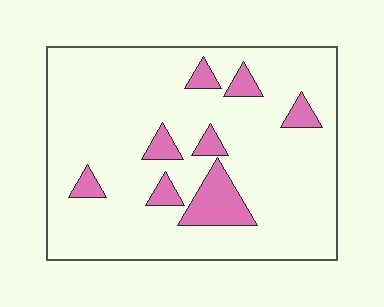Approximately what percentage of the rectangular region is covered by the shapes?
Approximately 15%.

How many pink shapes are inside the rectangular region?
8.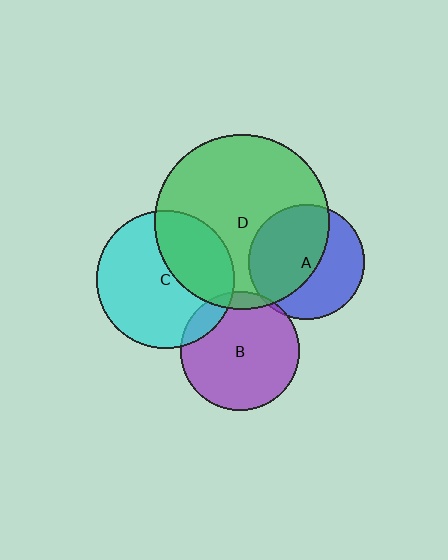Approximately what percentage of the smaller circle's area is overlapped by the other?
Approximately 35%.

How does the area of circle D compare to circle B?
Approximately 2.2 times.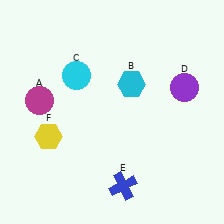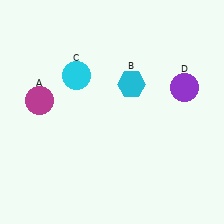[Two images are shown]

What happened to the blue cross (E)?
The blue cross (E) was removed in Image 2. It was in the bottom-right area of Image 1.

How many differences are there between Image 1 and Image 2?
There are 2 differences between the two images.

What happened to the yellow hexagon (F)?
The yellow hexagon (F) was removed in Image 2. It was in the bottom-left area of Image 1.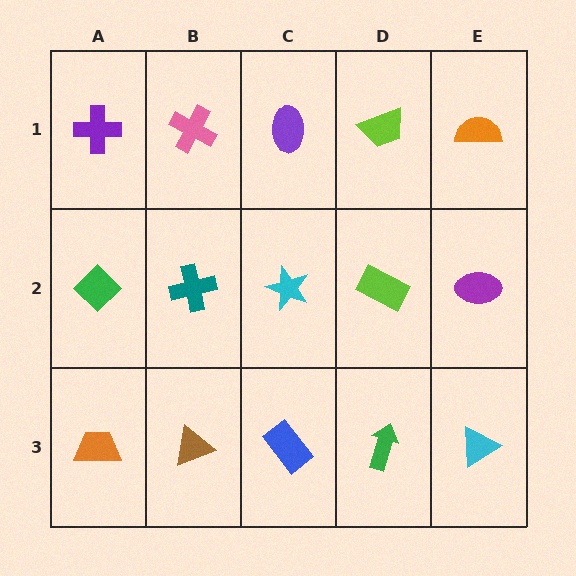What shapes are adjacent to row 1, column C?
A cyan star (row 2, column C), a pink cross (row 1, column B), a lime trapezoid (row 1, column D).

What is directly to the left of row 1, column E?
A lime trapezoid.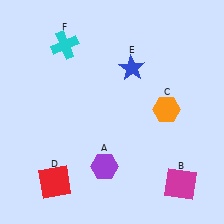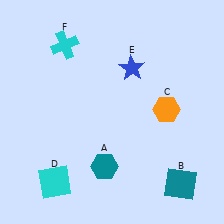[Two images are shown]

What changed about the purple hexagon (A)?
In Image 1, A is purple. In Image 2, it changed to teal.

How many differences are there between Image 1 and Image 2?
There are 3 differences between the two images.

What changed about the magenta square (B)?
In Image 1, B is magenta. In Image 2, it changed to teal.